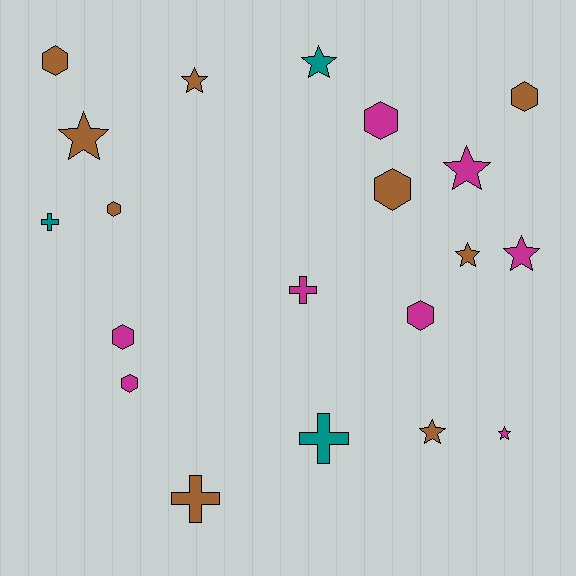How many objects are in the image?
There are 20 objects.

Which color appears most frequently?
Brown, with 9 objects.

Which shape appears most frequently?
Star, with 8 objects.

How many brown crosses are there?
There is 1 brown cross.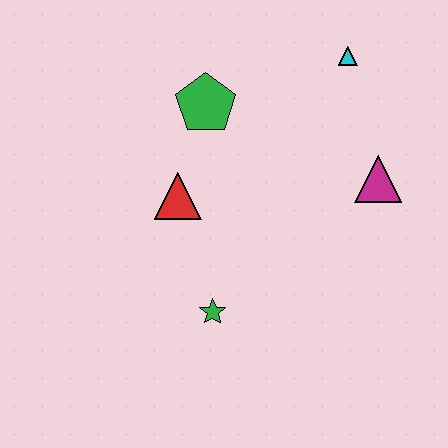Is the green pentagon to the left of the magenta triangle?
Yes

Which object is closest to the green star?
The red triangle is closest to the green star.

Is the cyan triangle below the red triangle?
No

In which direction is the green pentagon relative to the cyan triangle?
The green pentagon is to the left of the cyan triangle.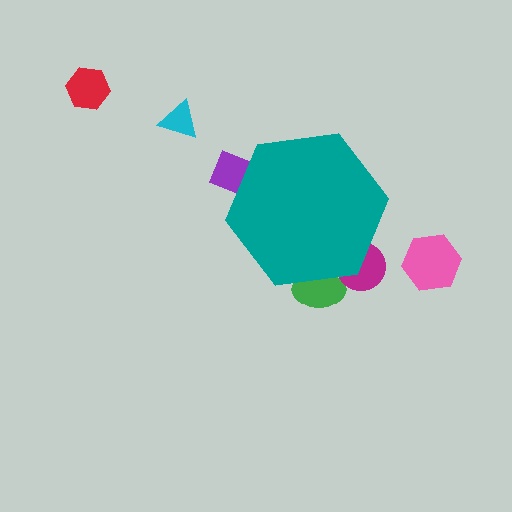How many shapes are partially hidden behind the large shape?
3 shapes are partially hidden.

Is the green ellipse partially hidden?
Yes, the green ellipse is partially hidden behind the teal hexagon.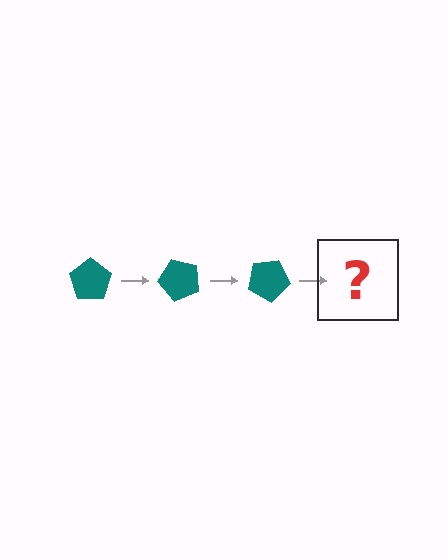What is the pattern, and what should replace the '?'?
The pattern is that the pentagon rotates 50 degrees each step. The '?' should be a teal pentagon rotated 150 degrees.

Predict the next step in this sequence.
The next step is a teal pentagon rotated 150 degrees.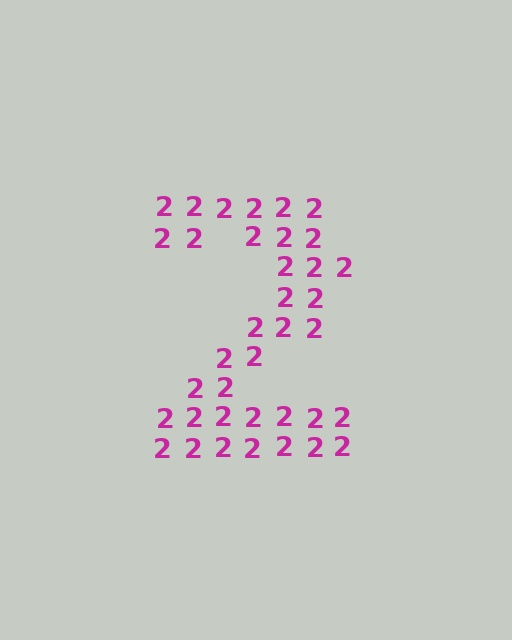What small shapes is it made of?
It is made of small digit 2's.